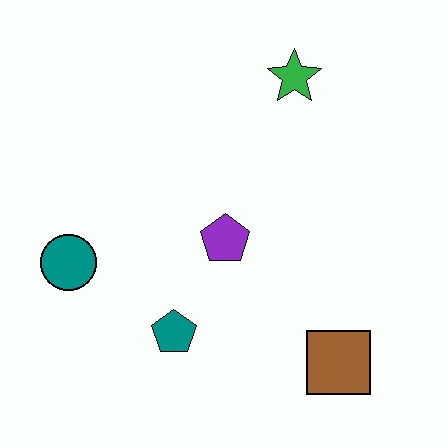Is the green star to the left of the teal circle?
No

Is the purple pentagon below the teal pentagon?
No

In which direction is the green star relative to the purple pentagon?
The green star is above the purple pentagon.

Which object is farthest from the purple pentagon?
The green star is farthest from the purple pentagon.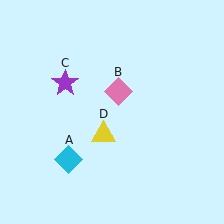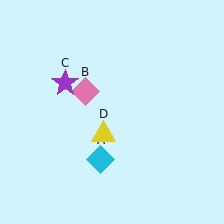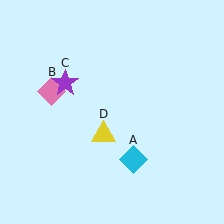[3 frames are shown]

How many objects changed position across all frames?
2 objects changed position: cyan diamond (object A), pink diamond (object B).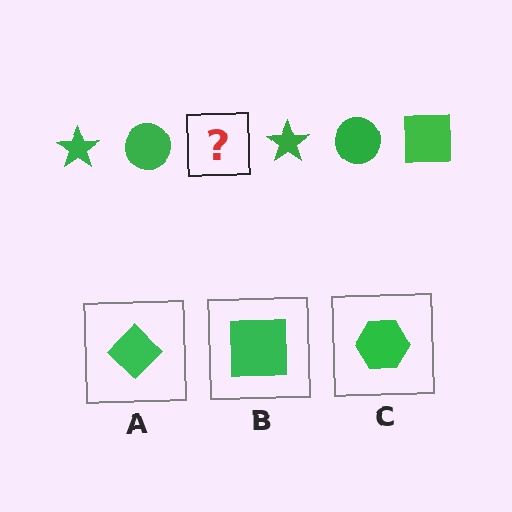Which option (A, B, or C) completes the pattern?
B.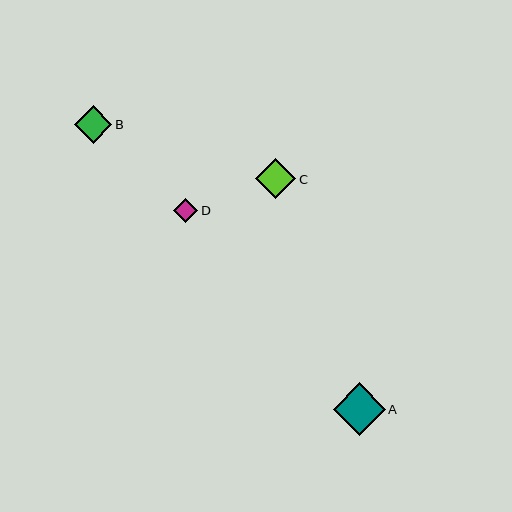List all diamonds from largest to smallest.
From largest to smallest: A, C, B, D.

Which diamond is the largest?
Diamond A is the largest with a size of approximately 52 pixels.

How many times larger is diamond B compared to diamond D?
Diamond B is approximately 1.6 times the size of diamond D.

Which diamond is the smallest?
Diamond D is the smallest with a size of approximately 24 pixels.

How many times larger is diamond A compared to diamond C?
Diamond A is approximately 1.3 times the size of diamond C.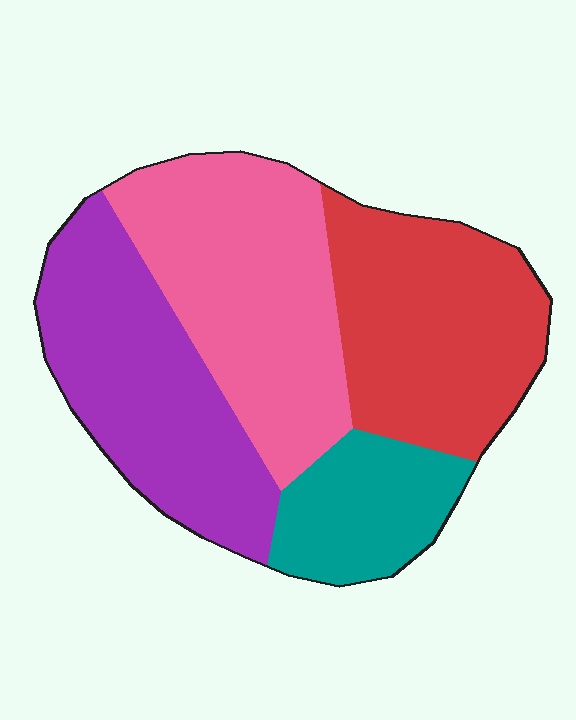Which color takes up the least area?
Teal, at roughly 15%.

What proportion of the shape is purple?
Purple covers 28% of the shape.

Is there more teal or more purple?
Purple.